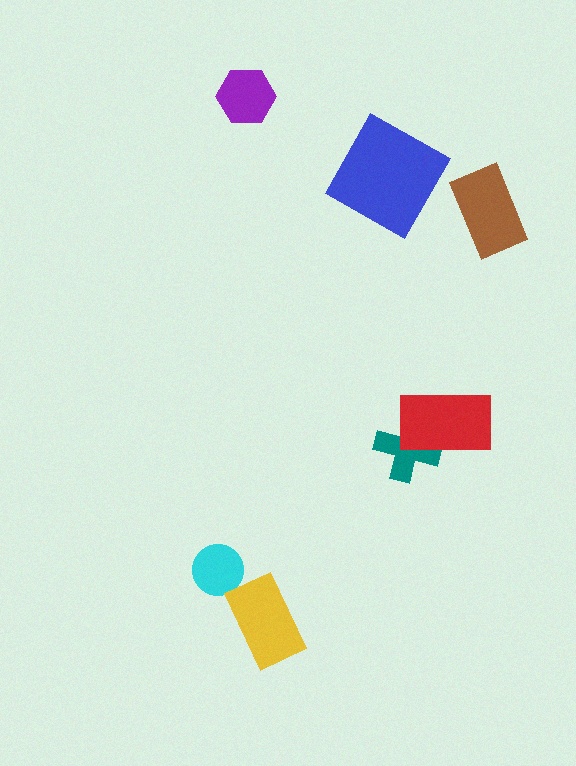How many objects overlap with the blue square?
0 objects overlap with the blue square.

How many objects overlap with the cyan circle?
0 objects overlap with the cyan circle.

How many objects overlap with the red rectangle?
1 object overlaps with the red rectangle.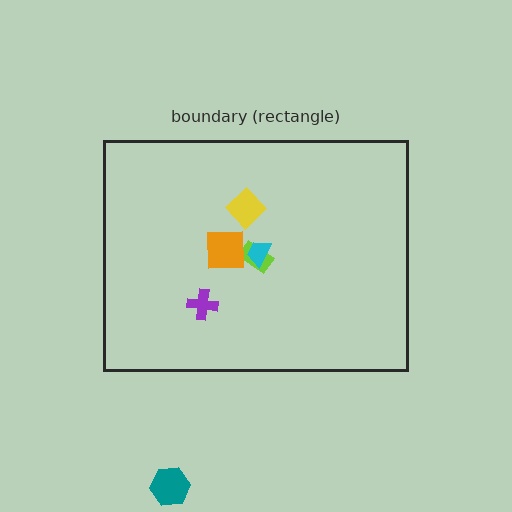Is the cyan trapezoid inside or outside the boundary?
Inside.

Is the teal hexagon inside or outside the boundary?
Outside.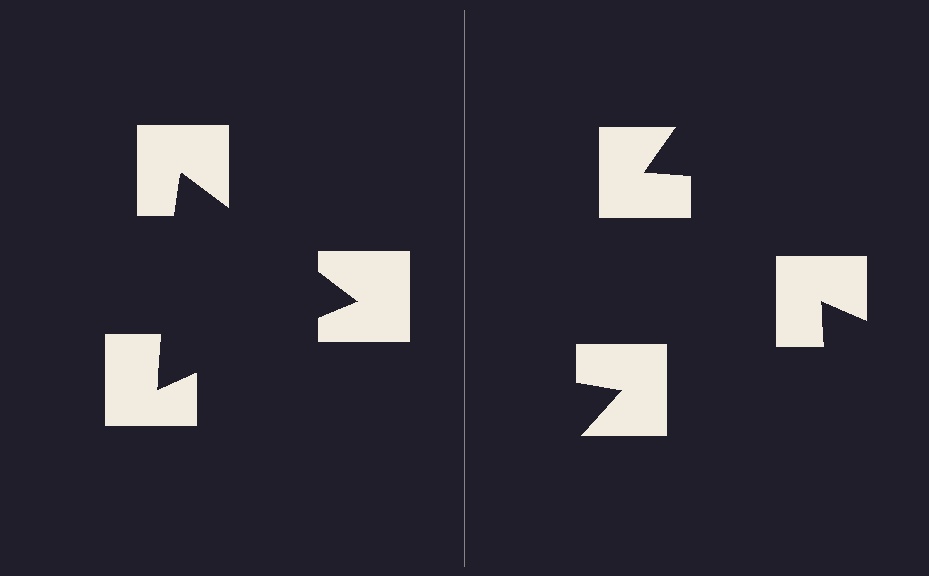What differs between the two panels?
The notched squares are positioned identically on both sides; only the wedge orientations differ. On the left they align to a triangle; on the right they are misaligned.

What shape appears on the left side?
An illusory triangle.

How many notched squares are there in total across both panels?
6 — 3 on each side.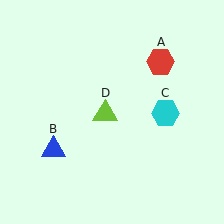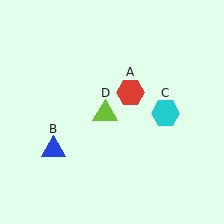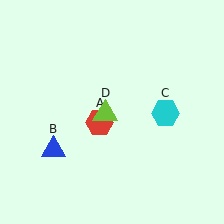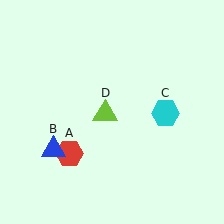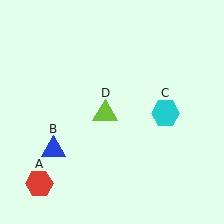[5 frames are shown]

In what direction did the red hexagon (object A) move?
The red hexagon (object A) moved down and to the left.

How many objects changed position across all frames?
1 object changed position: red hexagon (object A).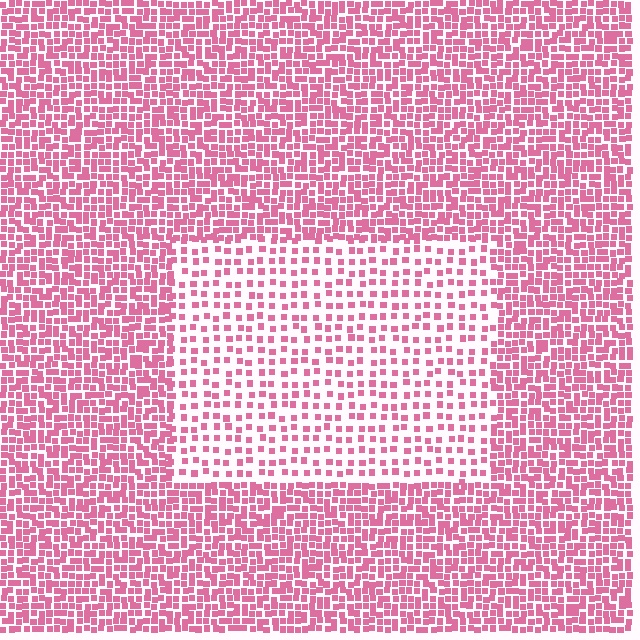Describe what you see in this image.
The image contains small pink elements arranged at two different densities. A rectangle-shaped region is visible where the elements are less densely packed than the surrounding area.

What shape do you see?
I see a rectangle.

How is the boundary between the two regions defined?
The boundary is defined by a change in element density (approximately 2.2x ratio). All elements are the same color, size, and shape.